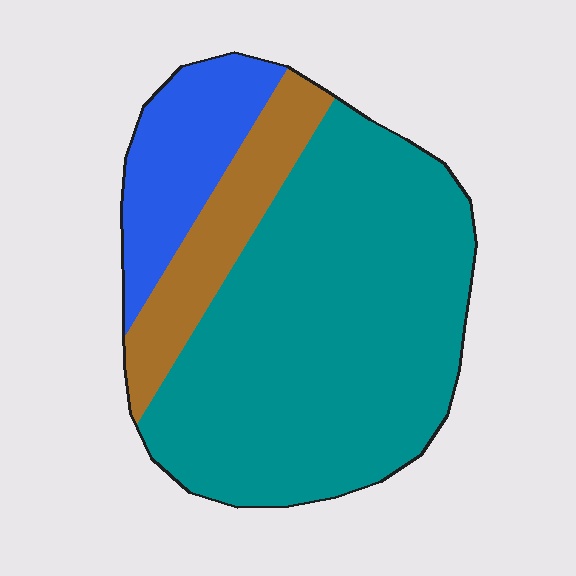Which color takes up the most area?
Teal, at roughly 70%.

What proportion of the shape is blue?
Blue takes up about one sixth (1/6) of the shape.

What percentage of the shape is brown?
Brown covers about 15% of the shape.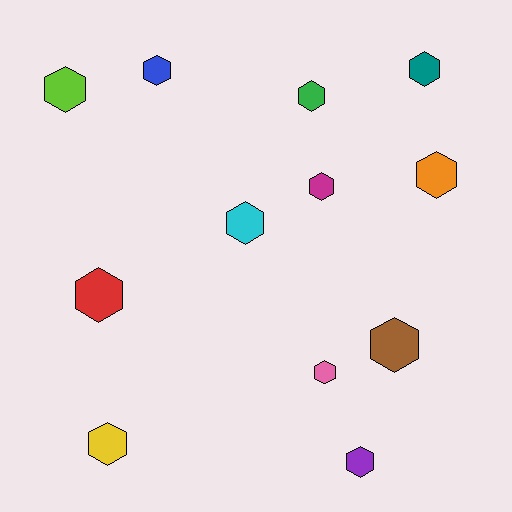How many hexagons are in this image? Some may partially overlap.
There are 12 hexagons.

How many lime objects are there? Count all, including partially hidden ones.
There is 1 lime object.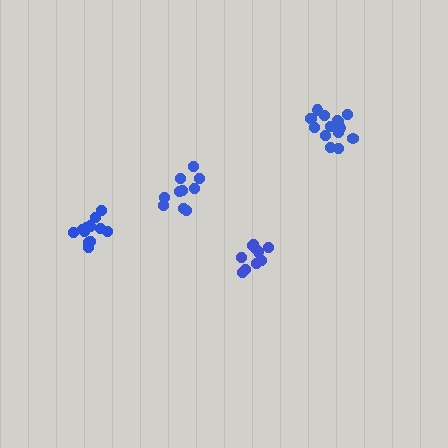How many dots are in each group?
Group 1: 11 dots, Group 2: 13 dots, Group 3: 10 dots, Group 4: 16 dots (50 total).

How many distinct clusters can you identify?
There are 4 distinct clusters.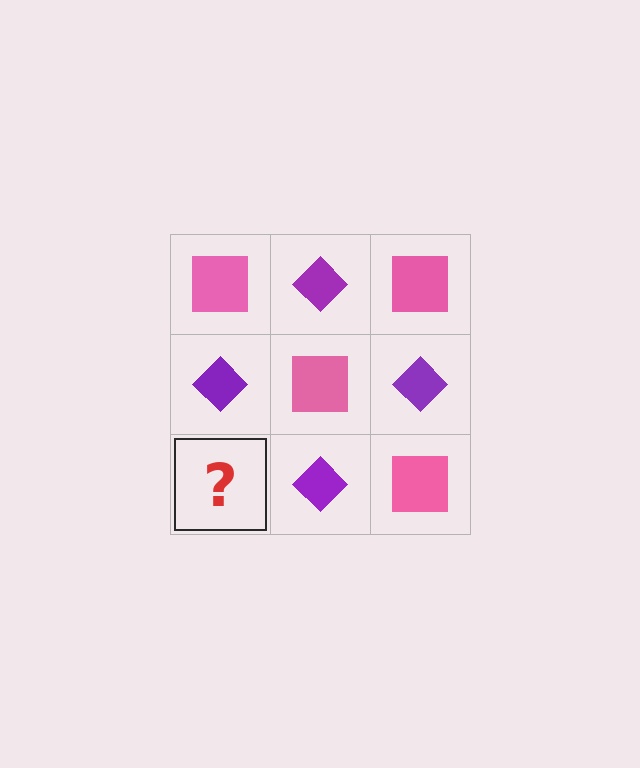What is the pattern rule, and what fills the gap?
The rule is that it alternates pink square and purple diamond in a checkerboard pattern. The gap should be filled with a pink square.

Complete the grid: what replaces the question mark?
The question mark should be replaced with a pink square.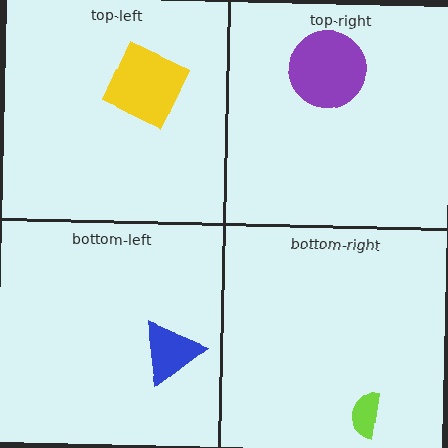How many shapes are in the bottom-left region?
1.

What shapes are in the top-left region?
The yellow square.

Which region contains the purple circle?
The top-right region.